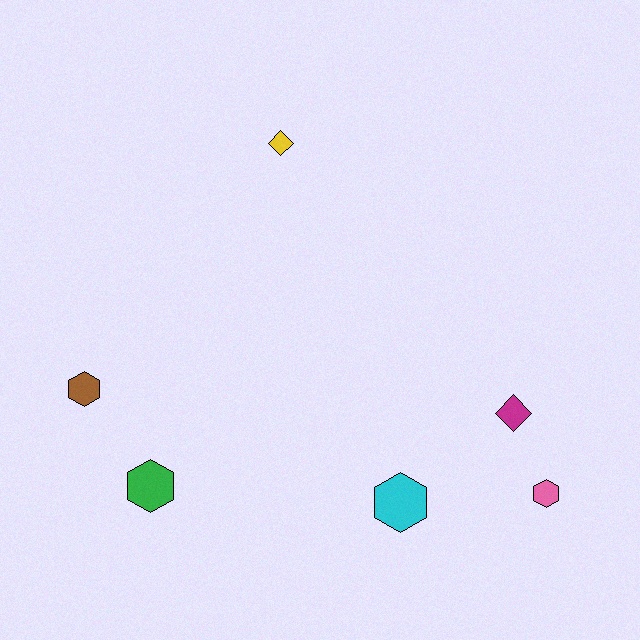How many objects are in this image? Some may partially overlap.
There are 6 objects.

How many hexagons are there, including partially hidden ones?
There are 4 hexagons.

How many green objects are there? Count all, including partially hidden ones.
There is 1 green object.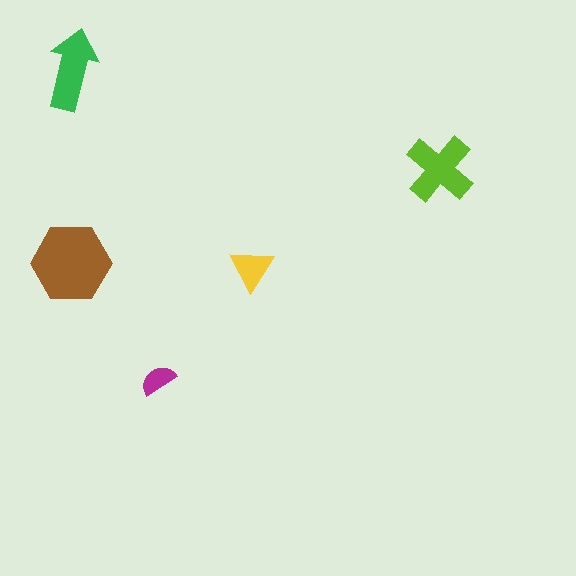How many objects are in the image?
There are 5 objects in the image.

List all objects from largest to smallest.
The brown hexagon, the lime cross, the green arrow, the yellow triangle, the magenta semicircle.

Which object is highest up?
The green arrow is topmost.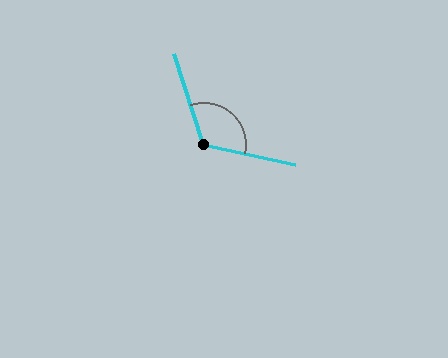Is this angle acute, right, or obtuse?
It is obtuse.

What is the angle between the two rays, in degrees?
Approximately 120 degrees.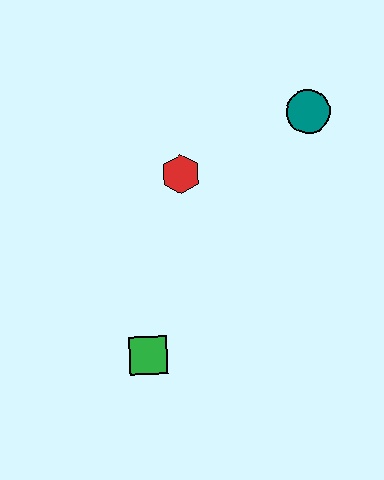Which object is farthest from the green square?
The teal circle is farthest from the green square.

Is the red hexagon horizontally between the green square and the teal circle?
Yes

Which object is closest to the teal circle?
The red hexagon is closest to the teal circle.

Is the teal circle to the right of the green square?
Yes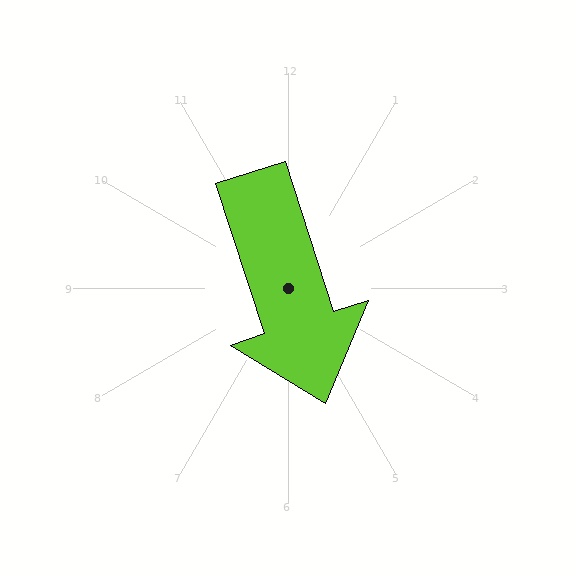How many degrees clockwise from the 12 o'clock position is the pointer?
Approximately 162 degrees.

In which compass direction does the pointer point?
South.